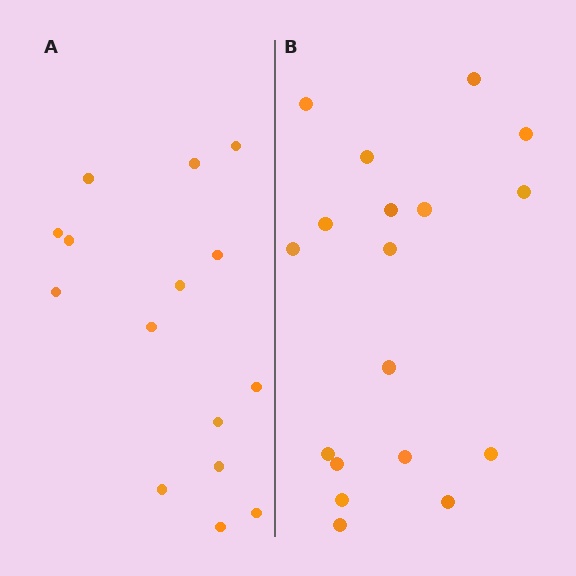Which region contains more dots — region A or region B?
Region B (the right region) has more dots.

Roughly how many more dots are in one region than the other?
Region B has just a few more — roughly 2 or 3 more dots than region A.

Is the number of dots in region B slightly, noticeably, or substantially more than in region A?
Region B has only slightly more — the two regions are fairly close. The ratio is roughly 1.2 to 1.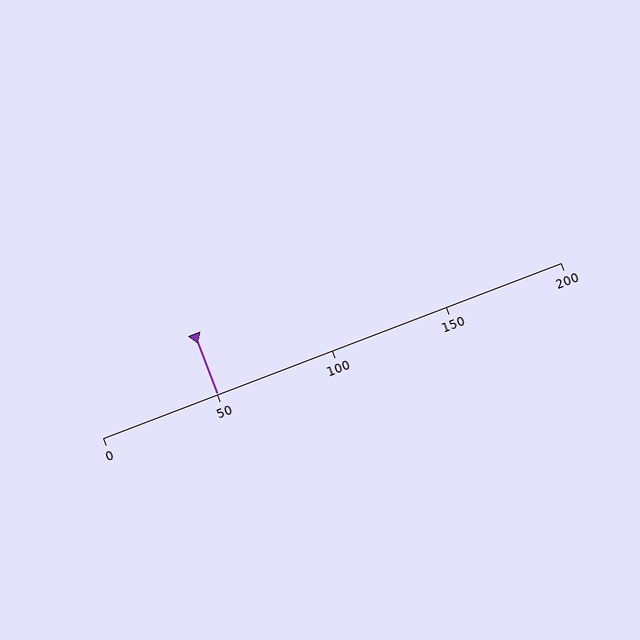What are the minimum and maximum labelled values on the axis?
The axis runs from 0 to 200.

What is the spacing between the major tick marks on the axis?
The major ticks are spaced 50 apart.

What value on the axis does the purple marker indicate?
The marker indicates approximately 50.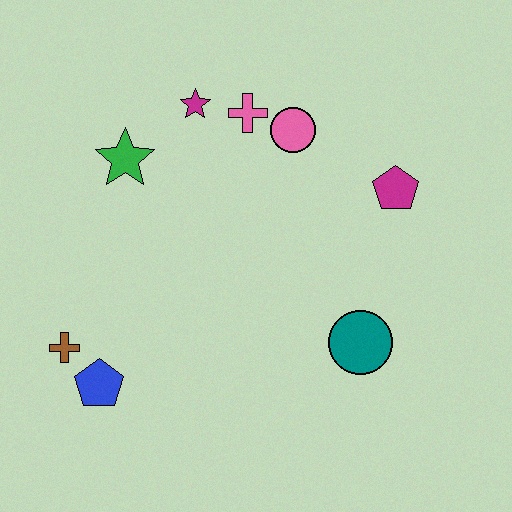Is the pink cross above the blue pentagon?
Yes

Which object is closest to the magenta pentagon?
The pink circle is closest to the magenta pentagon.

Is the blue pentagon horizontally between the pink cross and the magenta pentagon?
No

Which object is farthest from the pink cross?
The blue pentagon is farthest from the pink cross.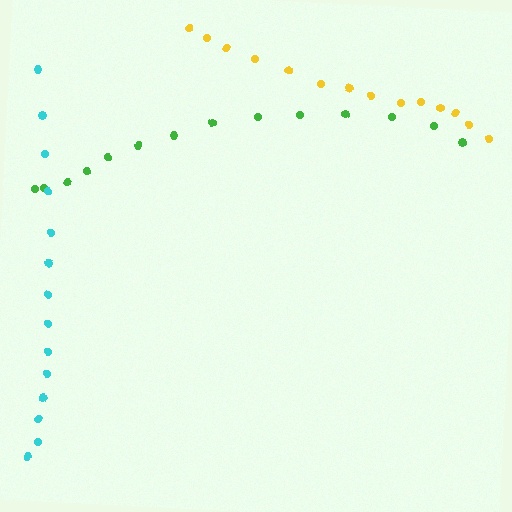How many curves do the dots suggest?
There are 3 distinct paths.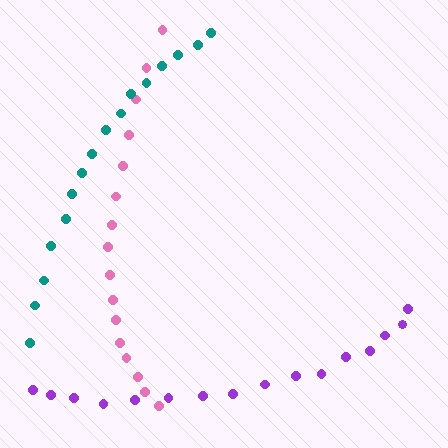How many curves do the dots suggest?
There are 3 distinct paths.